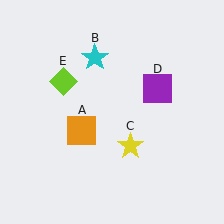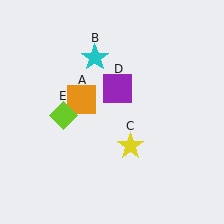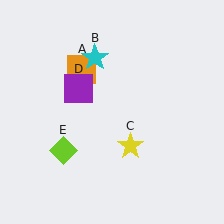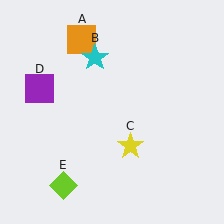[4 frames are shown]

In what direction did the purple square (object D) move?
The purple square (object D) moved left.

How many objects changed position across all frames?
3 objects changed position: orange square (object A), purple square (object D), lime diamond (object E).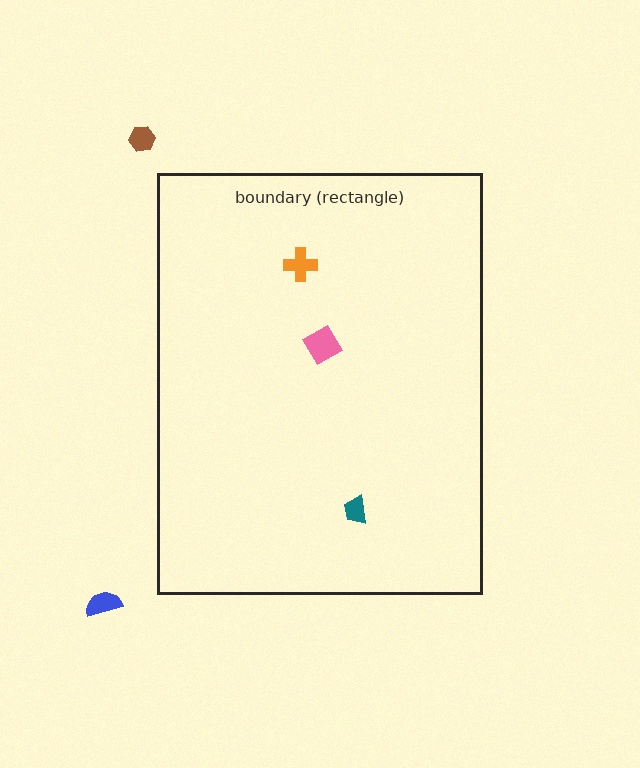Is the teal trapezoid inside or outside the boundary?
Inside.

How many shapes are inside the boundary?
3 inside, 2 outside.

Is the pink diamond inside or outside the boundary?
Inside.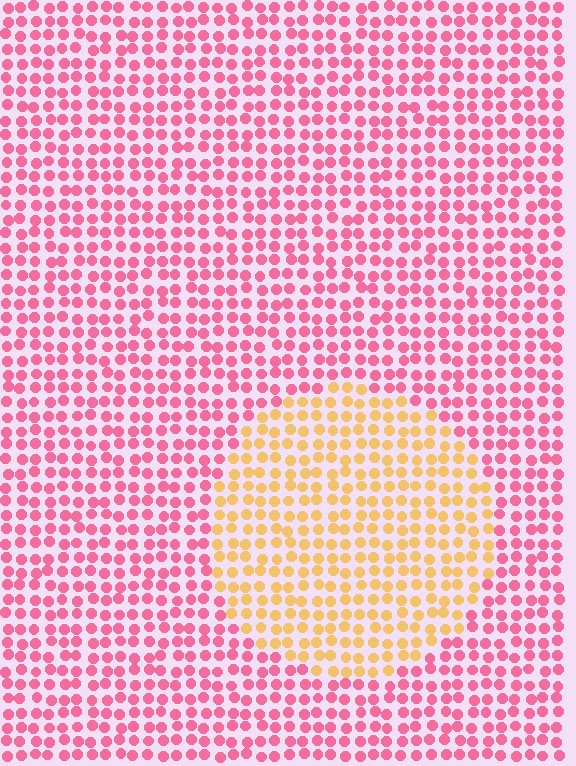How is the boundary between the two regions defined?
The boundary is defined purely by a slight shift in hue (about 61 degrees). Spacing, size, and orientation are identical on both sides.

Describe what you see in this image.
The image is filled with small pink elements in a uniform arrangement. A circle-shaped region is visible where the elements are tinted to a slightly different hue, forming a subtle color boundary.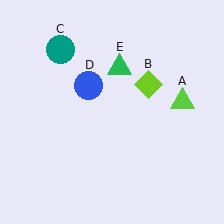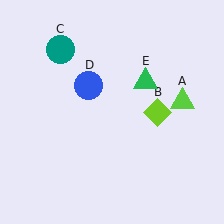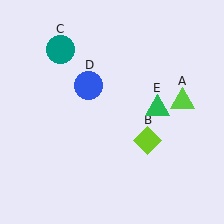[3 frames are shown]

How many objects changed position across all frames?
2 objects changed position: lime diamond (object B), green triangle (object E).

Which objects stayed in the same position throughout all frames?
Lime triangle (object A) and teal circle (object C) and blue circle (object D) remained stationary.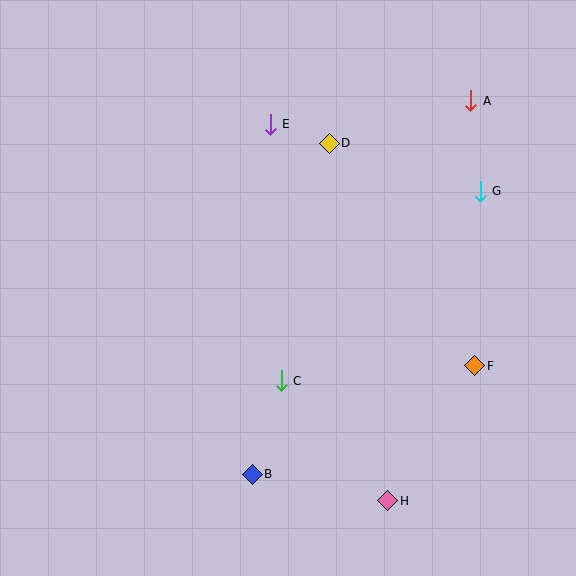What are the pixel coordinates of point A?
Point A is at (471, 101).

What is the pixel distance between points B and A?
The distance between B and A is 433 pixels.